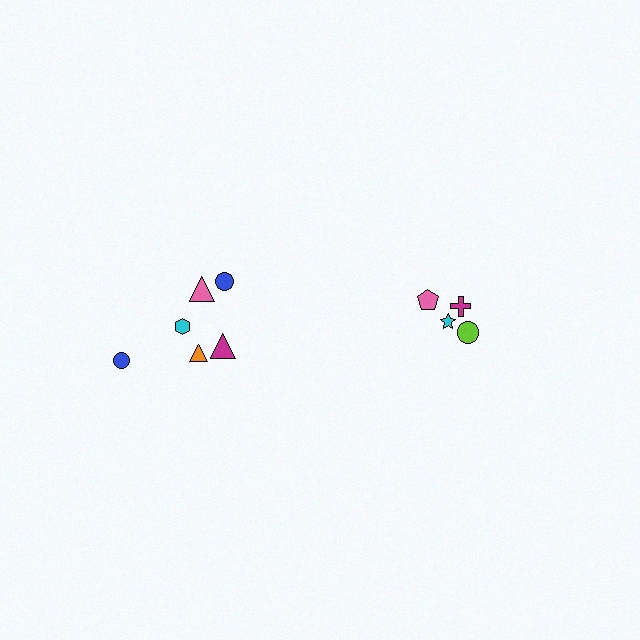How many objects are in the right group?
There are 4 objects.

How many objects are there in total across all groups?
There are 10 objects.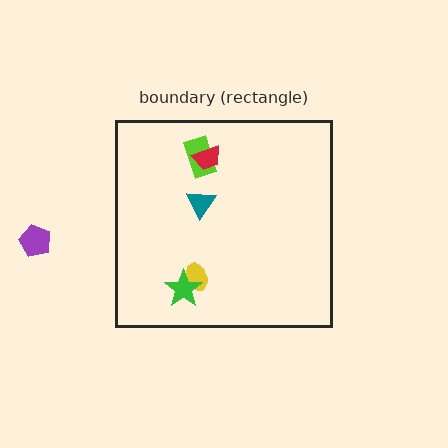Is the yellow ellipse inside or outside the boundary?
Inside.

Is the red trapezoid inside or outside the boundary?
Inside.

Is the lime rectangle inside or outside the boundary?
Inside.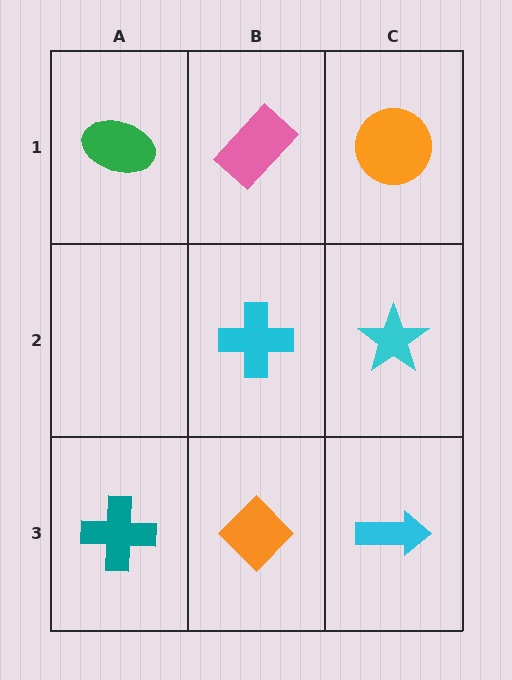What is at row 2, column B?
A cyan cross.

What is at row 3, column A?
A teal cross.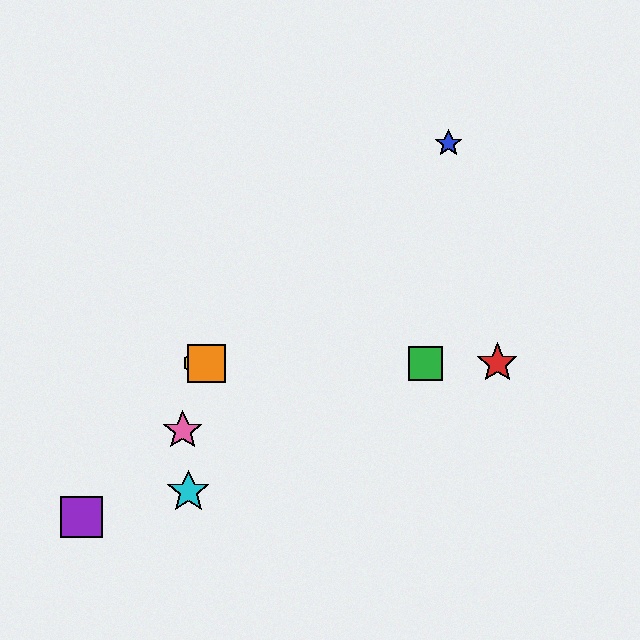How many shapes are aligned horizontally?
4 shapes (the red star, the green square, the yellow hexagon, the orange square) are aligned horizontally.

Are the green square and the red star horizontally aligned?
Yes, both are at y≈363.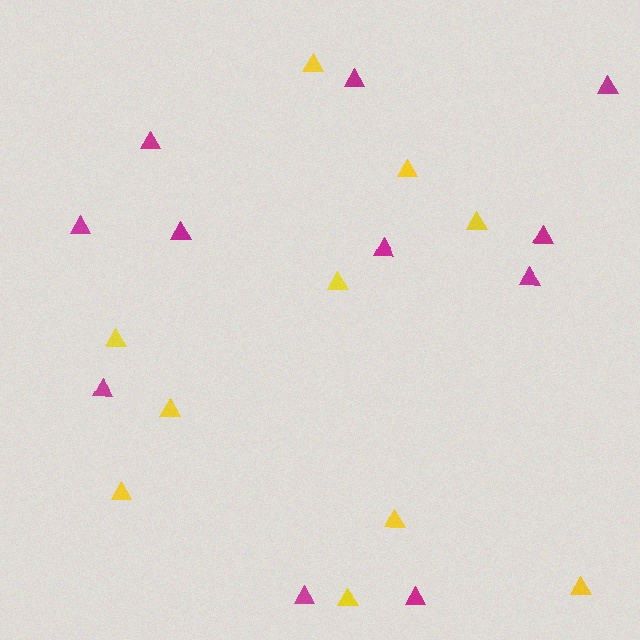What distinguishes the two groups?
There are 2 groups: one group of yellow triangles (10) and one group of magenta triangles (11).